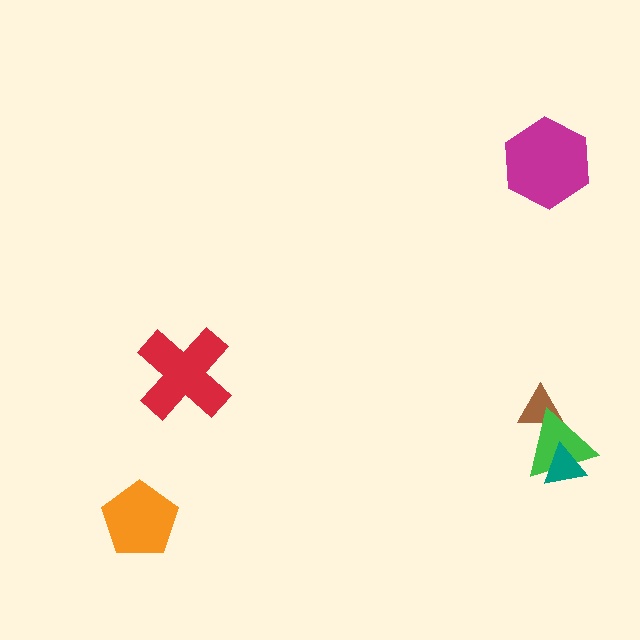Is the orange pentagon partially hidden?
No, no other shape covers it.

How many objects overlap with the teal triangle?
1 object overlaps with the teal triangle.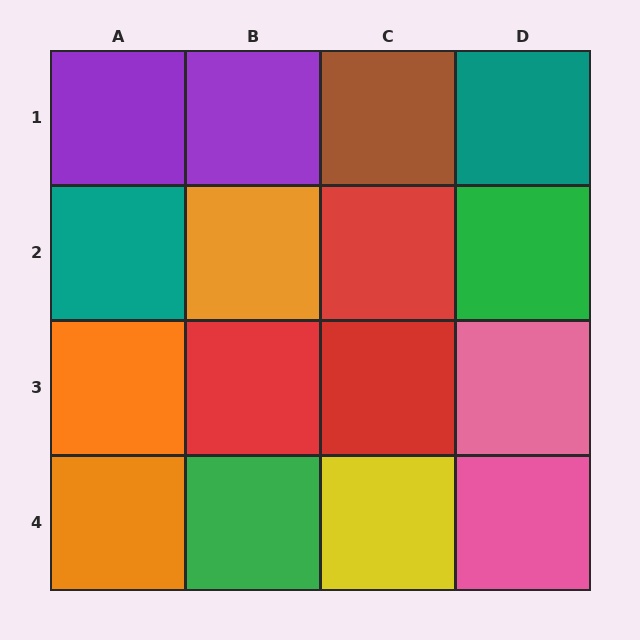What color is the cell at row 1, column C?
Brown.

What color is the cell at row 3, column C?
Red.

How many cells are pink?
2 cells are pink.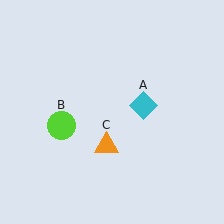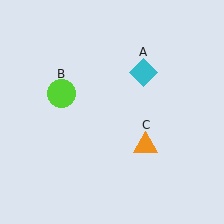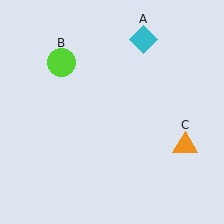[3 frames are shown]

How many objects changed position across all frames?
3 objects changed position: cyan diamond (object A), lime circle (object B), orange triangle (object C).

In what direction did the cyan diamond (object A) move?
The cyan diamond (object A) moved up.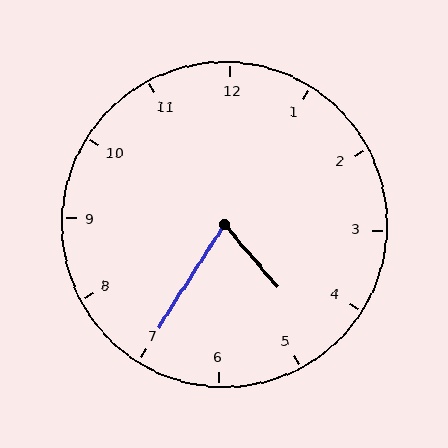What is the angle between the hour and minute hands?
Approximately 72 degrees.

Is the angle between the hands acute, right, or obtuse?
It is acute.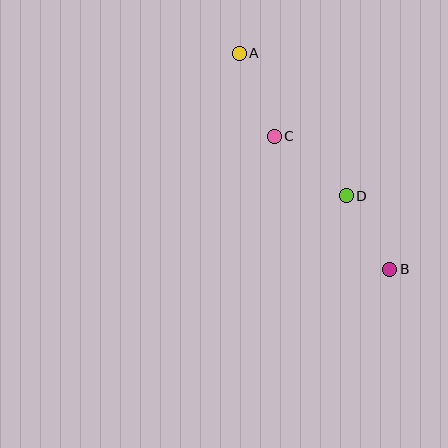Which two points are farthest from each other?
Points A and B are farthest from each other.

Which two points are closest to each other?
Points B and D are closest to each other.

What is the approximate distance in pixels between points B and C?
The distance between B and C is approximately 176 pixels.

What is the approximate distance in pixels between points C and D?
The distance between C and D is approximately 93 pixels.